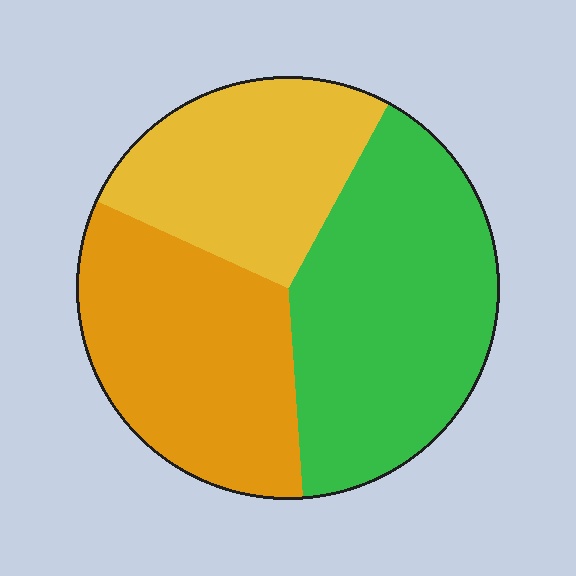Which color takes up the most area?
Green, at roughly 40%.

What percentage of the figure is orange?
Orange covers 33% of the figure.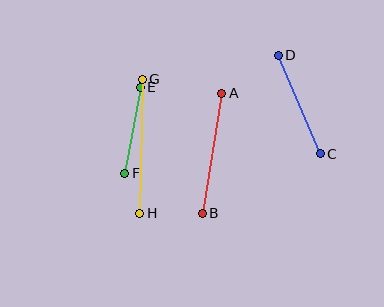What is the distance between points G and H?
The distance is approximately 134 pixels.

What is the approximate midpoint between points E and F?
The midpoint is at approximately (132, 130) pixels.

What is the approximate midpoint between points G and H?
The midpoint is at approximately (141, 146) pixels.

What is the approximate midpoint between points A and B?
The midpoint is at approximately (212, 153) pixels.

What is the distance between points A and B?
The distance is approximately 121 pixels.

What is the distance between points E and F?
The distance is approximately 88 pixels.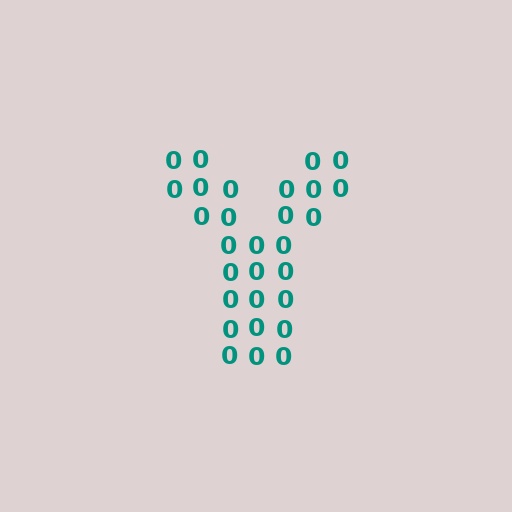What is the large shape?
The large shape is the letter Y.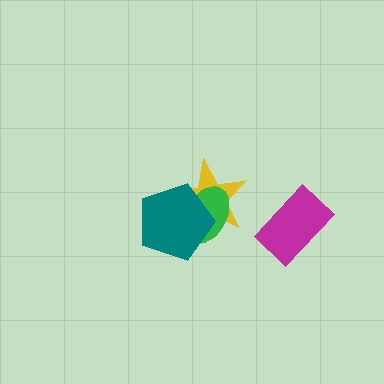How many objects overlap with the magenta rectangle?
0 objects overlap with the magenta rectangle.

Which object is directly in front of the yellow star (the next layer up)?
The green ellipse is directly in front of the yellow star.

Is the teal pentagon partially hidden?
No, no other shape covers it.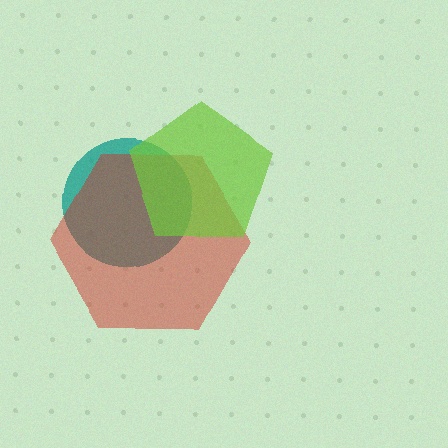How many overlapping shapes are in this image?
There are 3 overlapping shapes in the image.